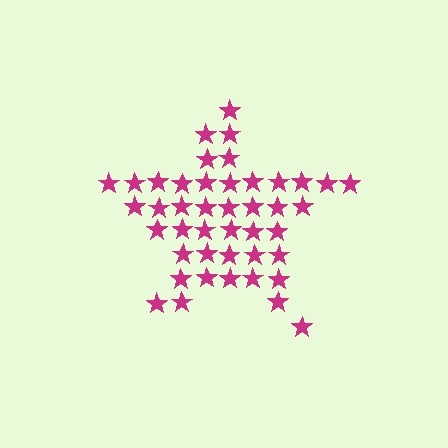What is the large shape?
The large shape is a star.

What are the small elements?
The small elements are stars.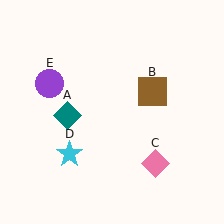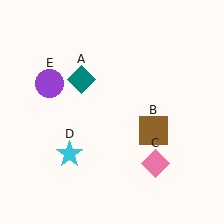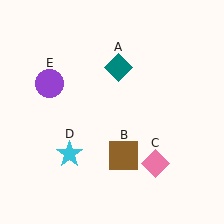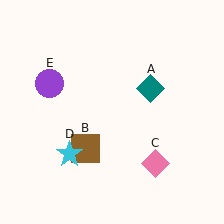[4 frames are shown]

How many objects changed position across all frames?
2 objects changed position: teal diamond (object A), brown square (object B).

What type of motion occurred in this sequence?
The teal diamond (object A), brown square (object B) rotated clockwise around the center of the scene.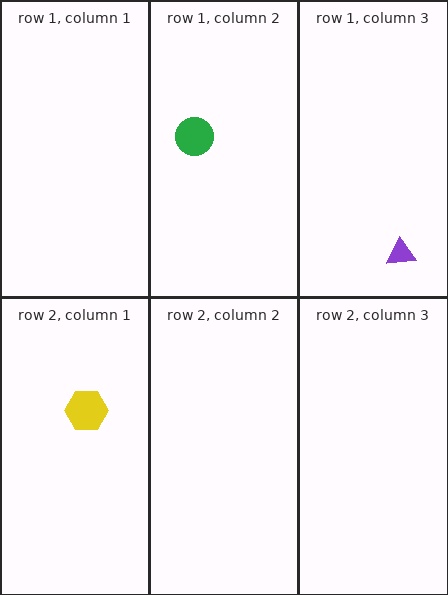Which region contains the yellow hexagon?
The row 2, column 1 region.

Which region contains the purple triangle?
The row 1, column 3 region.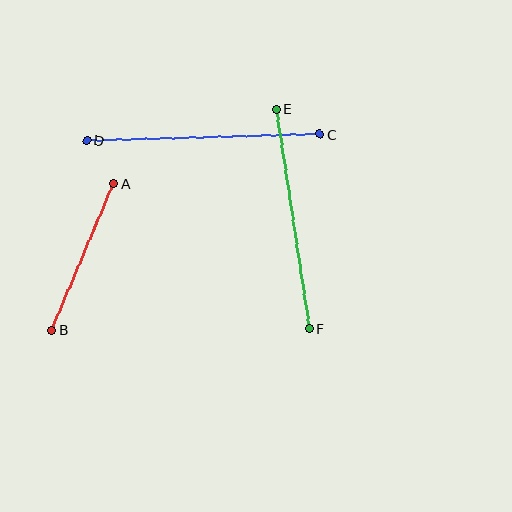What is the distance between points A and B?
The distance is approximately 159 pixels.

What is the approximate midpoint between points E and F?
The midpoint is at approximately (293, 219) pixels.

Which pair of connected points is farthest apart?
Points C and D are farthest apart.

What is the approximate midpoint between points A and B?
The midpoint is at approximately (82, 257) pixels.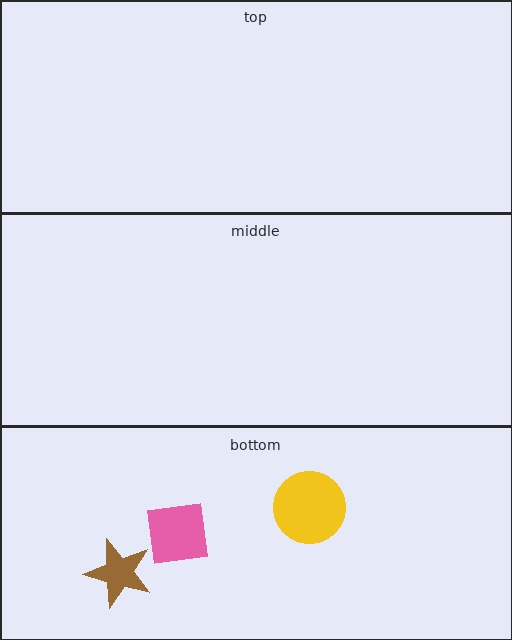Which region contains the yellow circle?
The bottom region.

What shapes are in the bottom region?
The pink square, the yellow circle, the brown star.